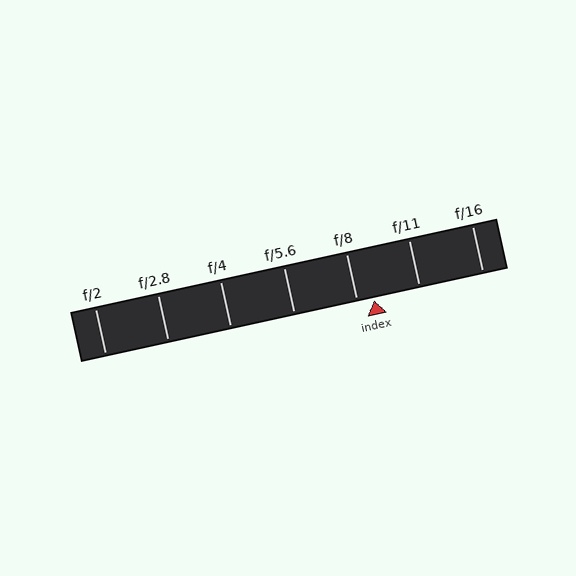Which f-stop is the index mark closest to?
The index mark is closest to f/8.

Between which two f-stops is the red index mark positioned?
The index mark is between f/8 and f/11.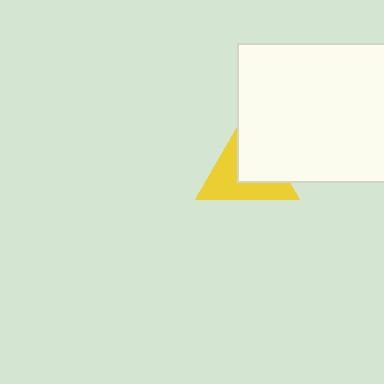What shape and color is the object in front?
The object in front is a white rectangle.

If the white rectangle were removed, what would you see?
You would see the complete yellow triangle.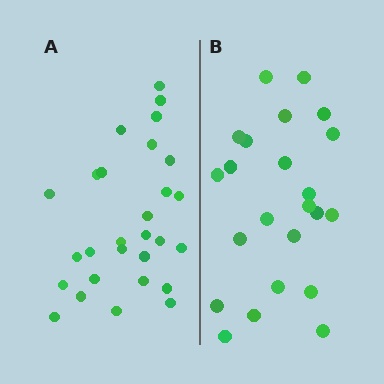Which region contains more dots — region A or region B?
Region A (the left region) has more dots.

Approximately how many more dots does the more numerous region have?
Region A has about 5 more dots than region B.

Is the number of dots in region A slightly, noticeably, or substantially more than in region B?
Region A has only slightly more — the two regions are fairly close. The ratio is roughly 1.2 to 1.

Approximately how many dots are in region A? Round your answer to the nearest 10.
About 30 dots. (The exact count is 28, which rounds to 30.)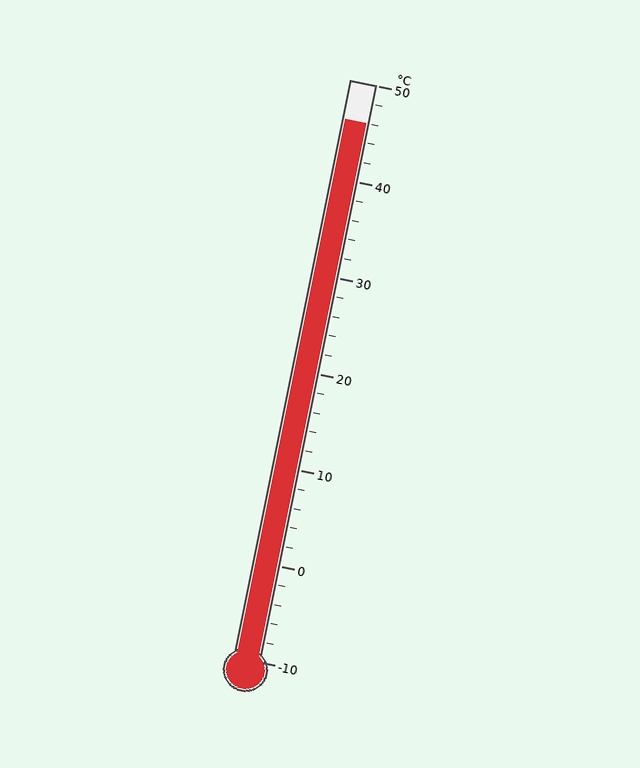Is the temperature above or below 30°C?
The temperature is above 30°C.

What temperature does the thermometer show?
The thermometer shows approximately 46°C.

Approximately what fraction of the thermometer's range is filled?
The thermometer is filled to approximately 95% of its range.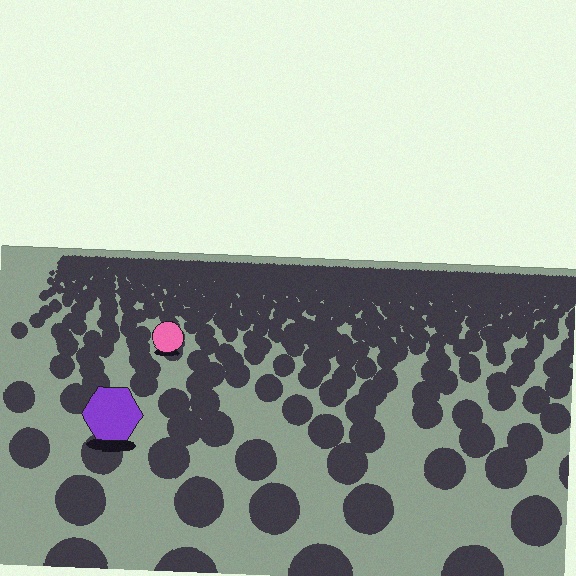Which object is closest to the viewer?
The purple hexagon is closest. The texture marks near it are larger and more spread out.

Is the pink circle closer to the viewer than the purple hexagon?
No. The purple hexagon is closer — you can tell from the texture gradient: the ground texture is coarser near it.